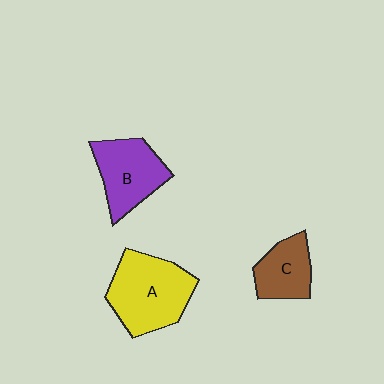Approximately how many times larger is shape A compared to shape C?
Approximately 1.8 times.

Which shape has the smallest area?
Shape C (brown).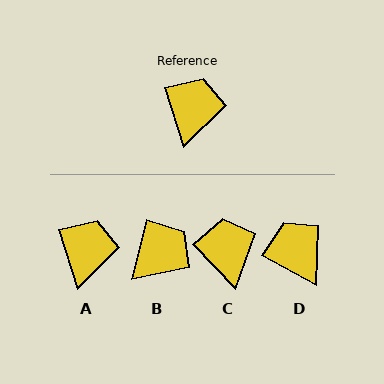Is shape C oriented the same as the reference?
No, it is off by about 26 degrees.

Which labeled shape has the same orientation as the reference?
A.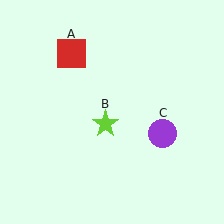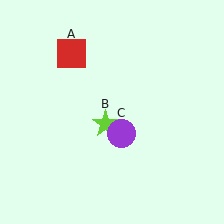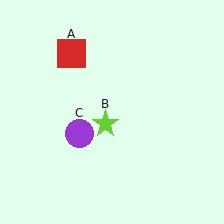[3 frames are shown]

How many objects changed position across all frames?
1 object changed position: purple circle (object C).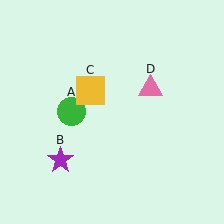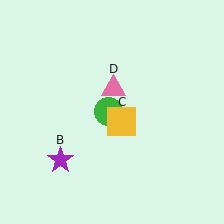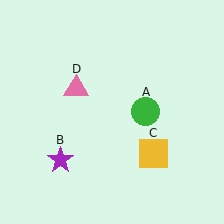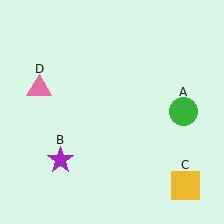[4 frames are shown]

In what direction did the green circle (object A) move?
The green circle (object A) moved right.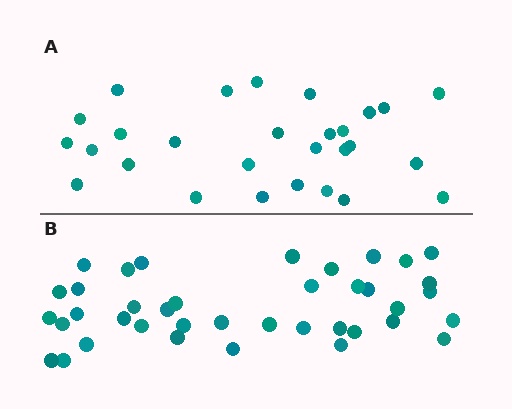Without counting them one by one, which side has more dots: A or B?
Region B (the bottom region) has more dots.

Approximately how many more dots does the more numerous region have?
Region B has roughly 12 or so more dots than region A.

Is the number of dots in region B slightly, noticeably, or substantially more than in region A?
Region B has noticeably more, but not dramatically so. The ratio is roughly 1.4 to 1.